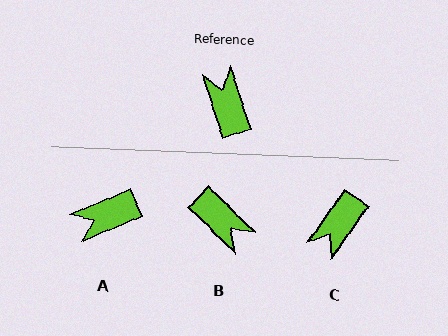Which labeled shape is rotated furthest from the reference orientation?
B, about 152 degrees away.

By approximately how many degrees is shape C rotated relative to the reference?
Approximately 127 degrees counter-clockwise.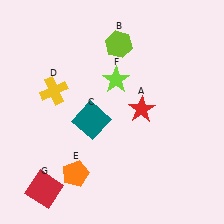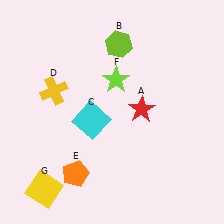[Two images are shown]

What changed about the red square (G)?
In Image 1, G is red. In Image 2, it changed to yellow.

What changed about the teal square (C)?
In Image 1, C is teal. In Image 2, it changed to cyan.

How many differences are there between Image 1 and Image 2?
There are 2 differences between the two images.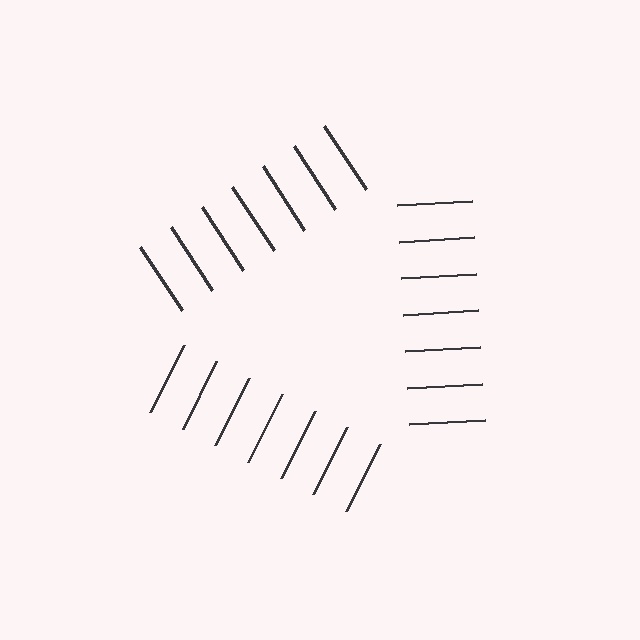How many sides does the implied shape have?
3 sides — the line-ends trace a triangle.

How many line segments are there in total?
21 — 7 along each of the 3 edges.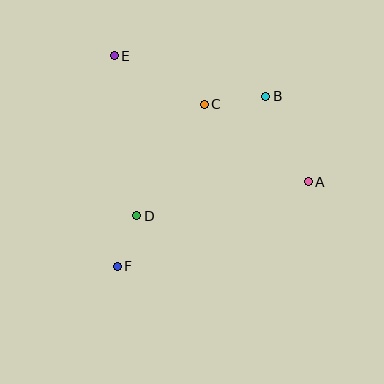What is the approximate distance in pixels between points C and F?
The distance between C and F is approximately 184 pixels.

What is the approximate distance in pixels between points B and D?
The distance between B and D is approximately 176 pixels.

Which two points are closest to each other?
Points D and F are closest to each other.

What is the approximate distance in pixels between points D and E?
The distance between D and E is approximately 162 pixels.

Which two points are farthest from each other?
Points A and E are farthest from each other.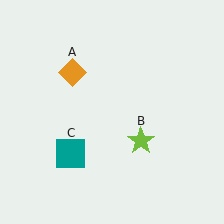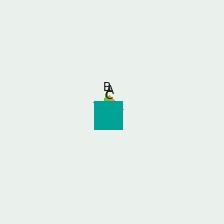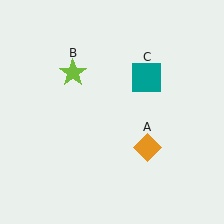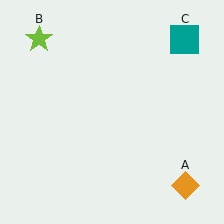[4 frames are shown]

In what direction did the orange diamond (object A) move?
The orange diamond (object A) moved down and to the right.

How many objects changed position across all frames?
3 objects changed position: orange diamond (object A), lime star (object B), teal square (object C).